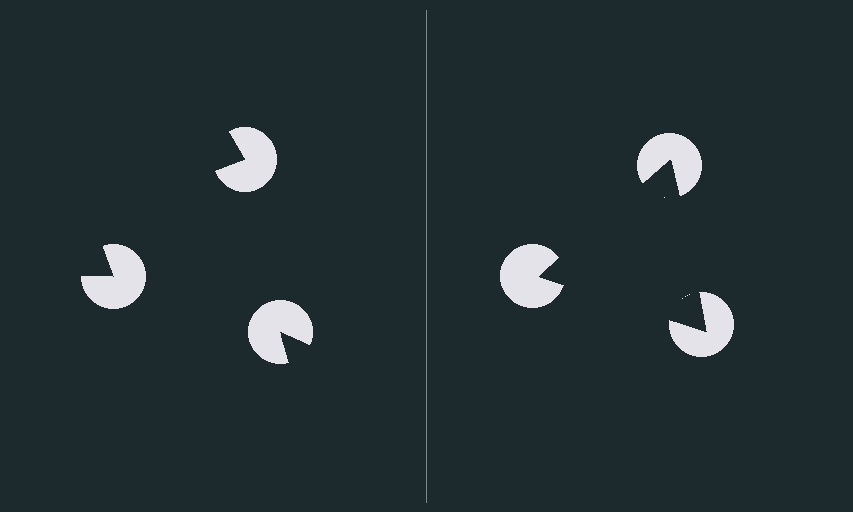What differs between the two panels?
The pac-man discs are positioned identically on both sides; only the wedge orientations differ. On the right they align to a triangle; on the left they are misaligned.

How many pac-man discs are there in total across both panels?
6 — 3 on each side.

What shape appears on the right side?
An illusory triangle.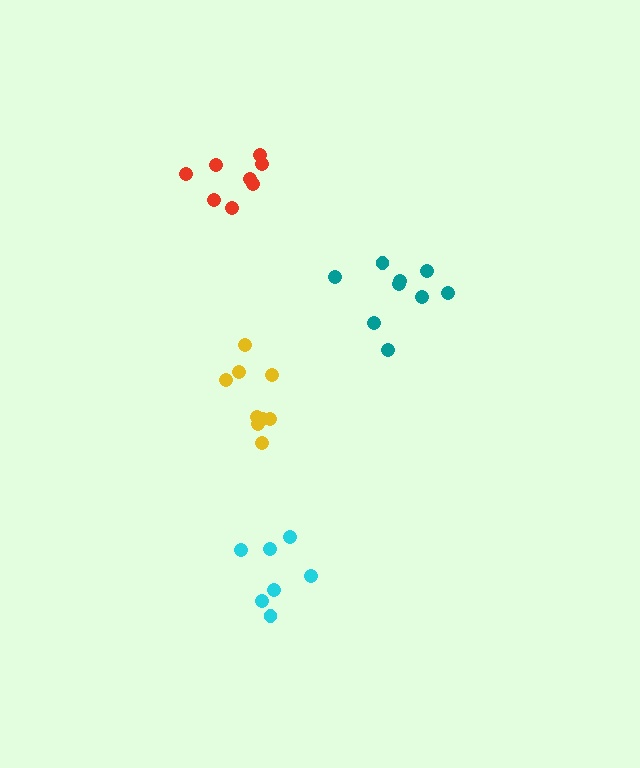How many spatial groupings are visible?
There are 4 spatial groupings.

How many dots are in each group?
Group 1: 7 dots, Group 2: 8 dots, Group 3: 9 dots, Group 4: 9 dots (33 total).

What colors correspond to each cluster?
The clusters are colored: cyan, red, teal, yellow.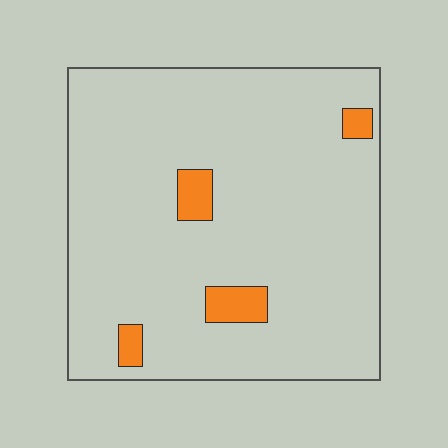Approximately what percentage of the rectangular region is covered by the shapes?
Approximately 5%.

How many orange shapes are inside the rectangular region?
4.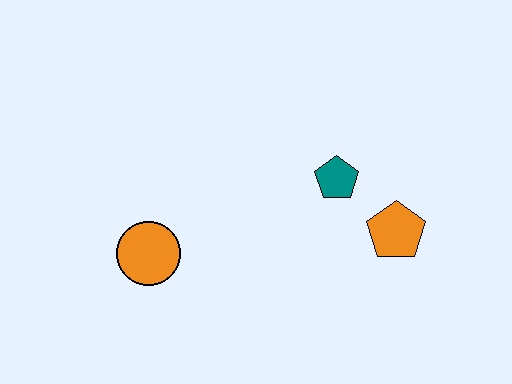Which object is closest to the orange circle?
The teal pentagon is closest to the orange circle.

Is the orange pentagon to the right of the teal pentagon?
Yes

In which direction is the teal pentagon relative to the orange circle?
The teal pentagon is to the right of the orange circle.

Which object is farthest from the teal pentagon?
The orange circle is farthest from the teal pentagon.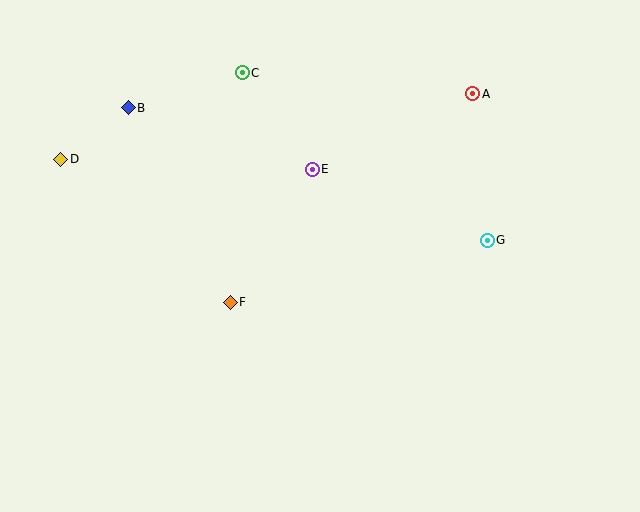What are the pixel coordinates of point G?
Point G is at (487, 240).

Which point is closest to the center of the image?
Point E at (312, 169) is closest to the center.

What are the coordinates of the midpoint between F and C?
The midpoint between F and C is at (236, 187).